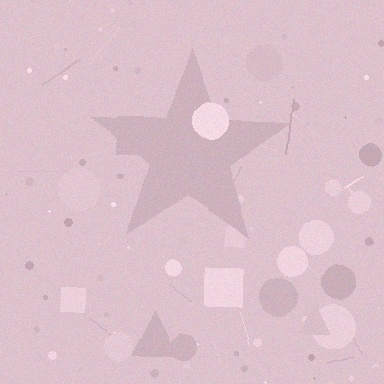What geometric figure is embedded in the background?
A star is embedded in the background.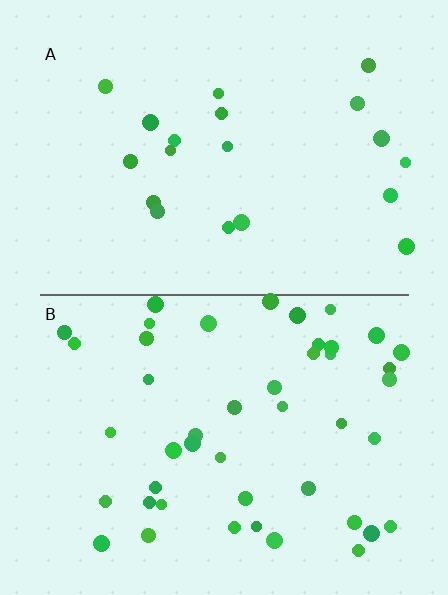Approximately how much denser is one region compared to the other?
Approximately 2.3× — region B over region A.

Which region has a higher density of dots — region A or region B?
B (the bottom).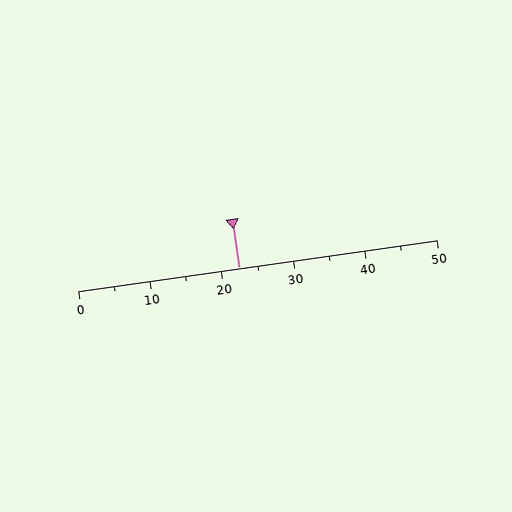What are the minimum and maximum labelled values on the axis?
The axis runs from 0 to 50.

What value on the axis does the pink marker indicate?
The marker indicates approximately 22.5.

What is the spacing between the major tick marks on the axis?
The major ticks are spaced 10 apart.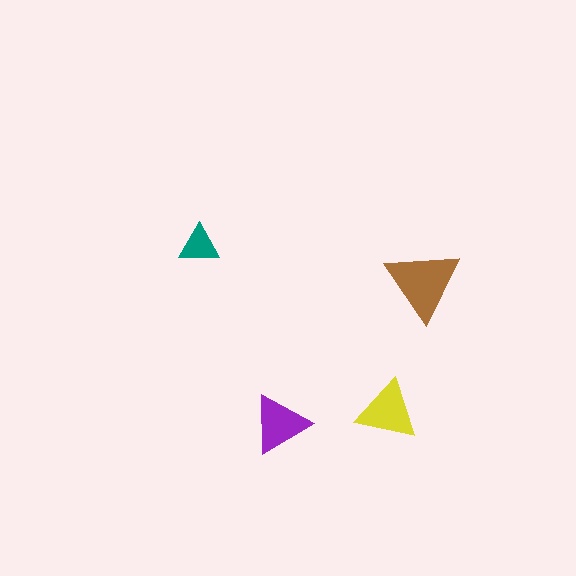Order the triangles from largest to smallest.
the brown one, the yellow one, the purple one, the teal one.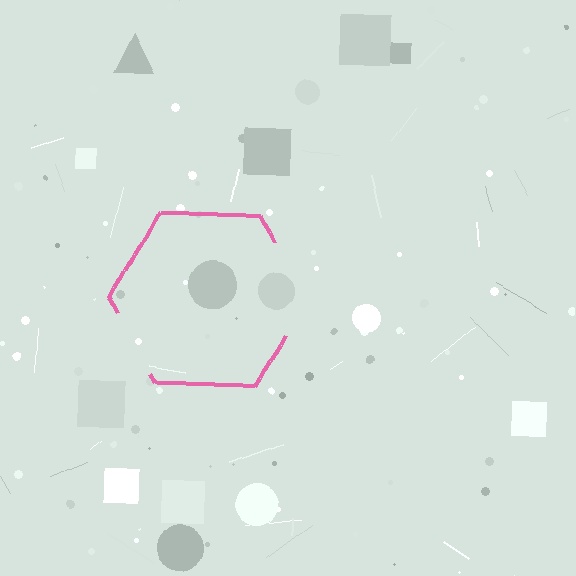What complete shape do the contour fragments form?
The contour fragments form a hexagon.